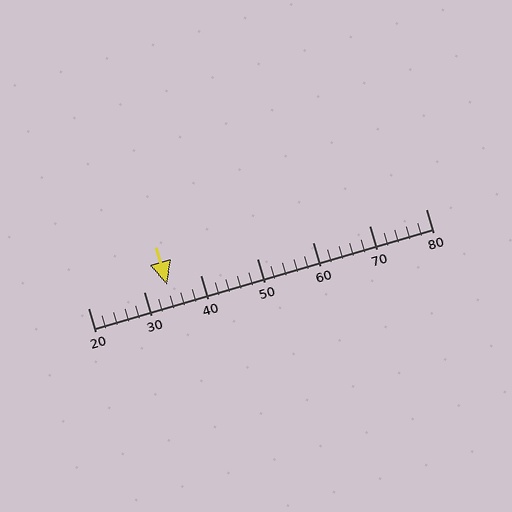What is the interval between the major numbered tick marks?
The major tick marks are spaced 10 units apart.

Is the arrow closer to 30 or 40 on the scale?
The arrow is closer to 30.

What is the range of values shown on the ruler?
The ruler shows values from 20 to 80.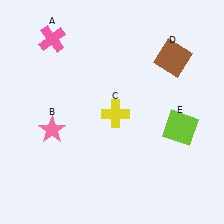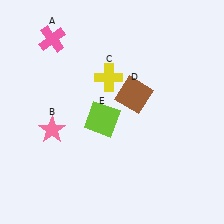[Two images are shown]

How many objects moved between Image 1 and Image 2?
3 objects moved between the two images.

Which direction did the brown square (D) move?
The brown square (D) moved left.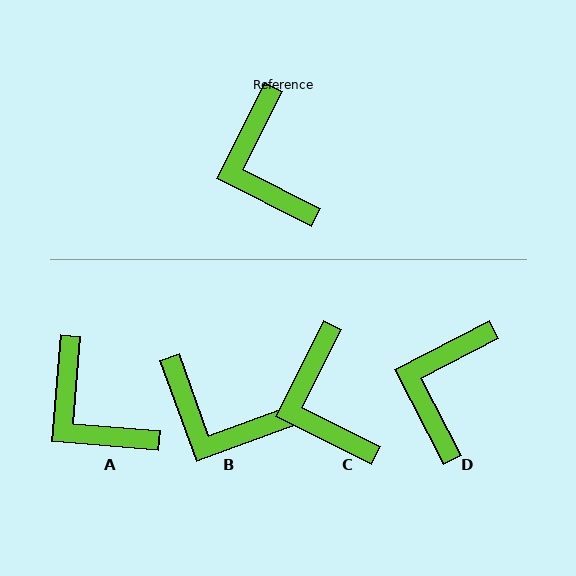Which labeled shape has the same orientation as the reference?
C.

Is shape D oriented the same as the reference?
No, it is off by about 36 degrees.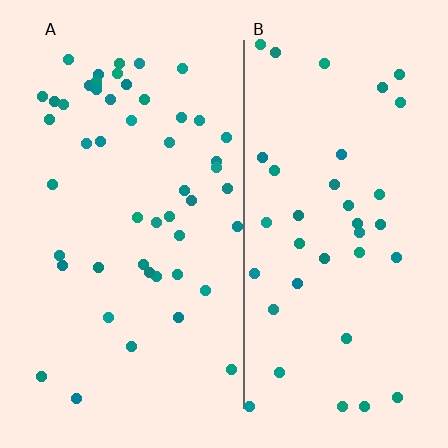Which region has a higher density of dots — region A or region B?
A (the left).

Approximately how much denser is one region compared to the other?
Approximately 1.3× — region A over region B.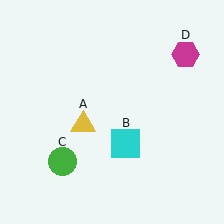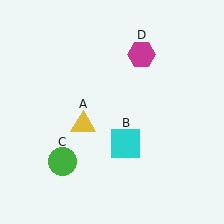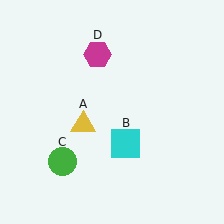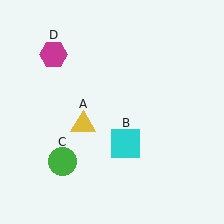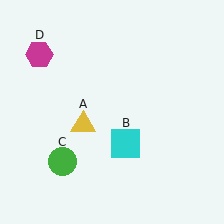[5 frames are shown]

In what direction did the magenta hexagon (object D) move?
The magenta hexagon (object D) moved left.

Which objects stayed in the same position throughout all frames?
Yellow triangle (object A) and cyan square (object B) and green circle (object C) remained stationary.